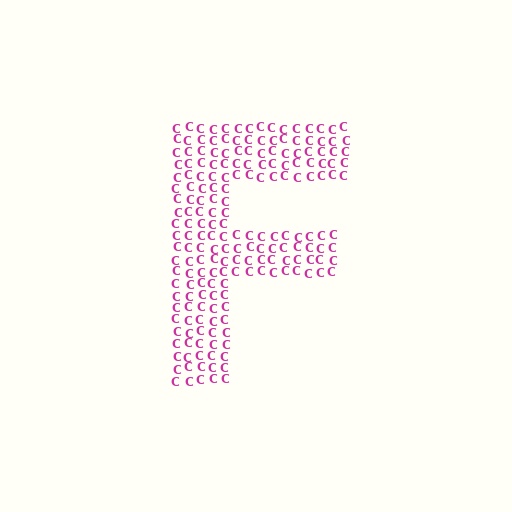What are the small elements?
The small elements are letter C's.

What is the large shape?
The large shape is the letter F.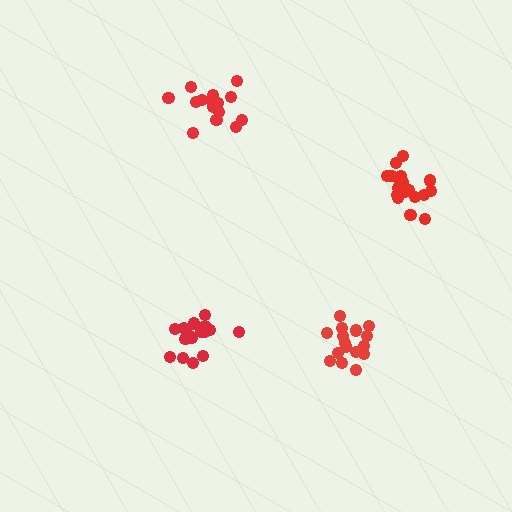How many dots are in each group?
Group 1: 16 dots, Group 2: 17 dots, Group 3: 19 dots, Group 4: 17 dots (69 total).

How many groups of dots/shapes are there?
There are 4 groups.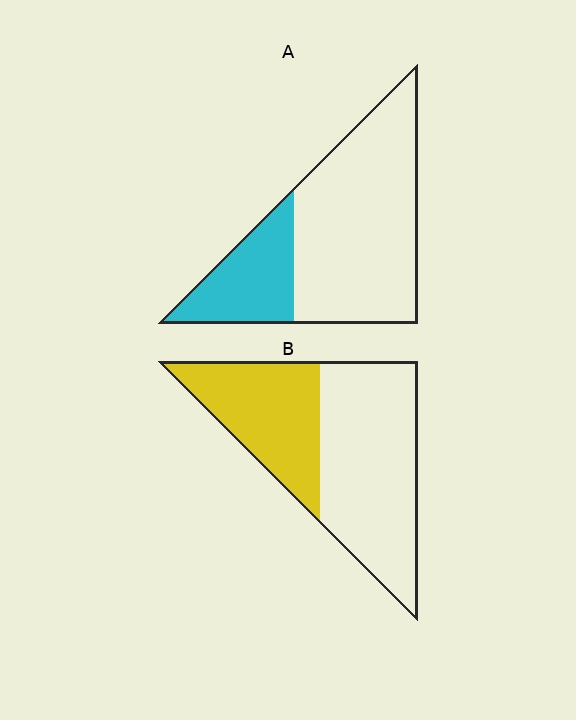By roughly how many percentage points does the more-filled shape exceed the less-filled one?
By roughly 10 percentage points (B over A).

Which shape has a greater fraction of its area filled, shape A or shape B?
Shape B.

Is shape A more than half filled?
No.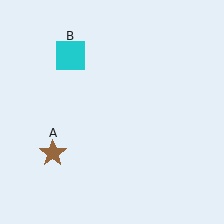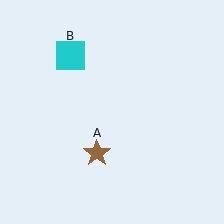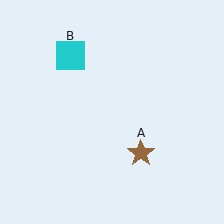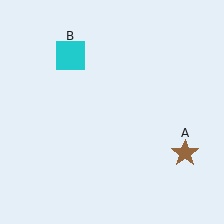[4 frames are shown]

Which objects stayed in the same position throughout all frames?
Cyan square (object B) remained stationary.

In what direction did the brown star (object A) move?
The brown star (object A) moved right.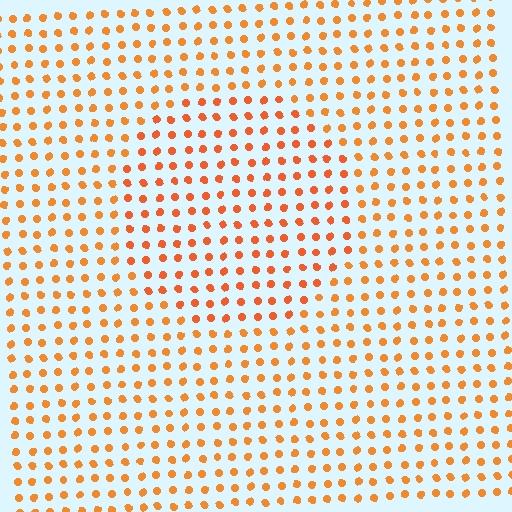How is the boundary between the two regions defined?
The boundary is defined purely by a slight shift in hue (about 14 degrees). Spacing, size, and orientation are identical on both sides.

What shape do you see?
I see a circle.